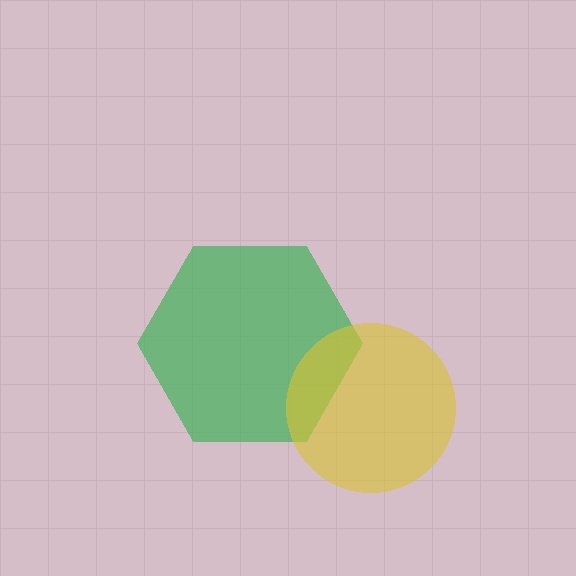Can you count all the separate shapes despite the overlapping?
Yes, there are 2 separate shapes.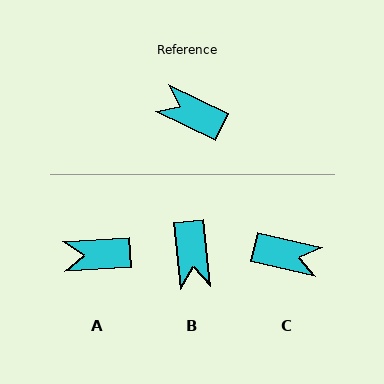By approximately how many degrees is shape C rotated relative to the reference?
Approximately 167 degrees clockwise.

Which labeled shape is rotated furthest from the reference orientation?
C, about 167 degrees away.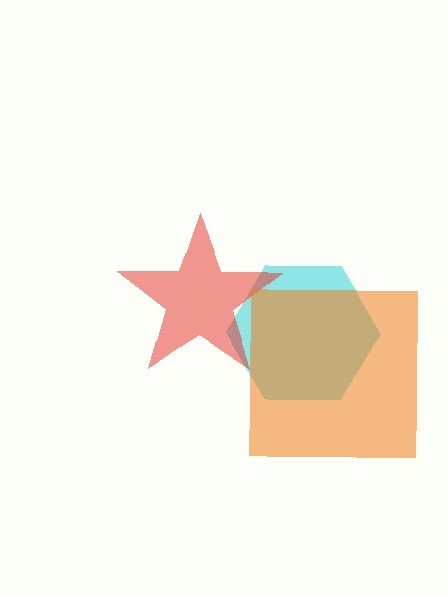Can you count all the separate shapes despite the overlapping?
Yes, there are 3 separate shapes.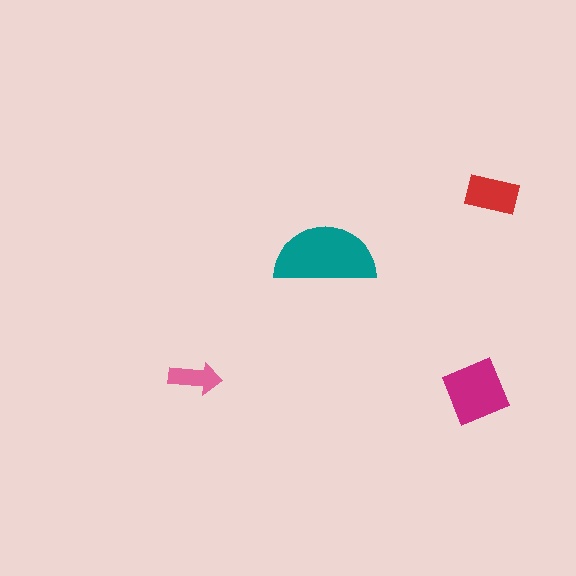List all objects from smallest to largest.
The pink arrow, the red rectangle, the magenta diamond, the teal semicircle.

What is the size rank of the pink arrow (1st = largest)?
4th.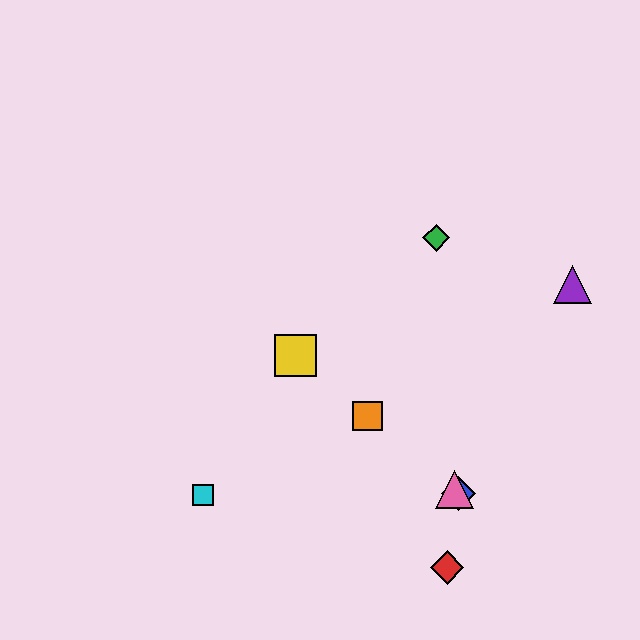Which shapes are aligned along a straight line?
The blue diamond, the yellow square, the orange square, the pink triangle are aligned along a straight line.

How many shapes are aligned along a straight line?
4 shapes (the blue diamond, the yellow square, the orange square, the pink triangle) are aligned along a straight line.